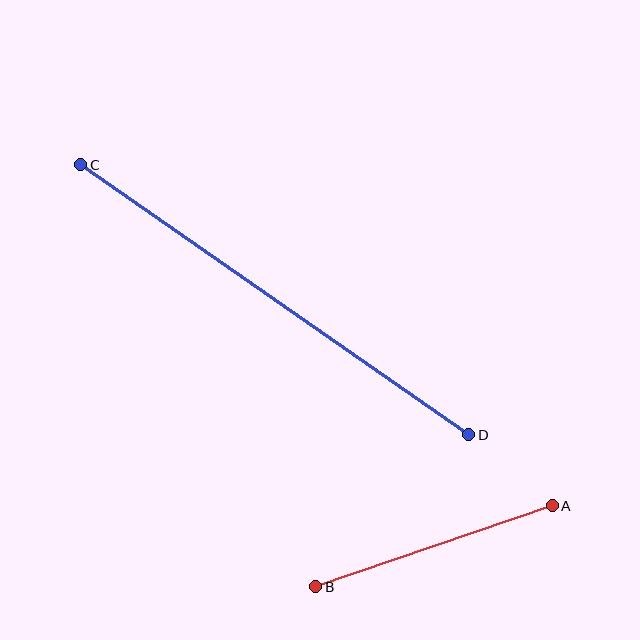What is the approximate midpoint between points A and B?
The midpoint is at approximately (434, 546) pixels.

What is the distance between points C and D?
The distance is approximately 473 pixels.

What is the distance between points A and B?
The distance is approximately 250 pixels.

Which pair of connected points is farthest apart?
Points C and D are farthest apart.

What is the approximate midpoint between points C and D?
The midpoint is at approximately (275, 300) pixels.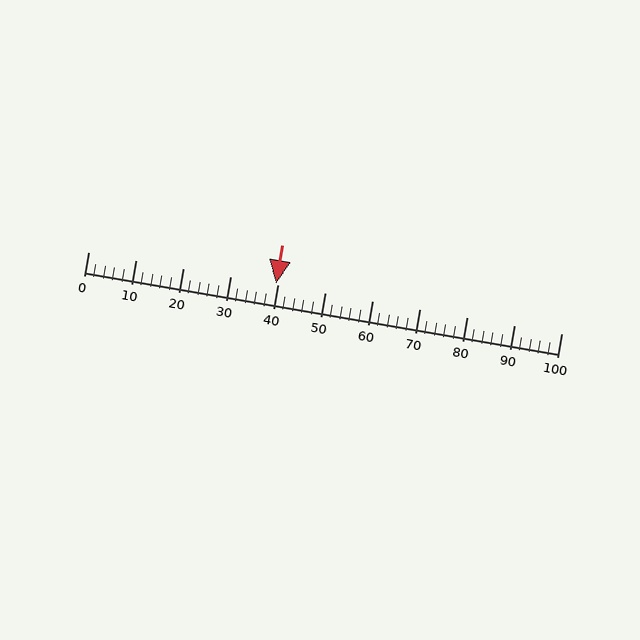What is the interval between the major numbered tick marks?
The major tick marks are spaced 10 units apart.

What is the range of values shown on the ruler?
The ruler shows values from 0 to 100.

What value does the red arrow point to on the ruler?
The red arrow points to approximately 40.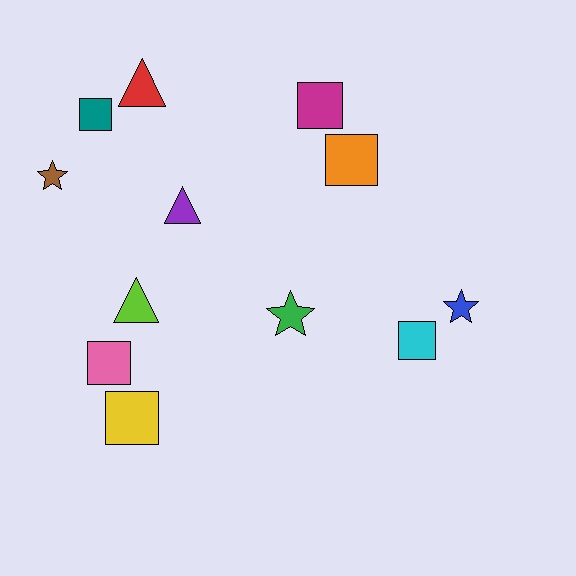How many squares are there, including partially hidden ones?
There are 6 squares.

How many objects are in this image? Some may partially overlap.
There are 12 objects.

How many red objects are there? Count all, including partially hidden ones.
There is 1 red object.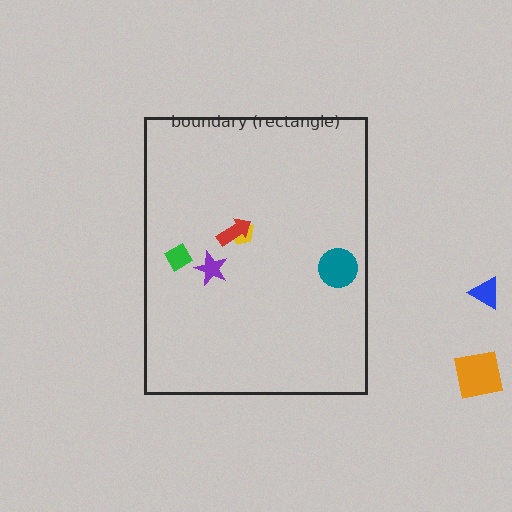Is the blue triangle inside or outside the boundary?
Outside.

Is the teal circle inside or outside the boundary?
Inside.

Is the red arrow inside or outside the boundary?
Inside.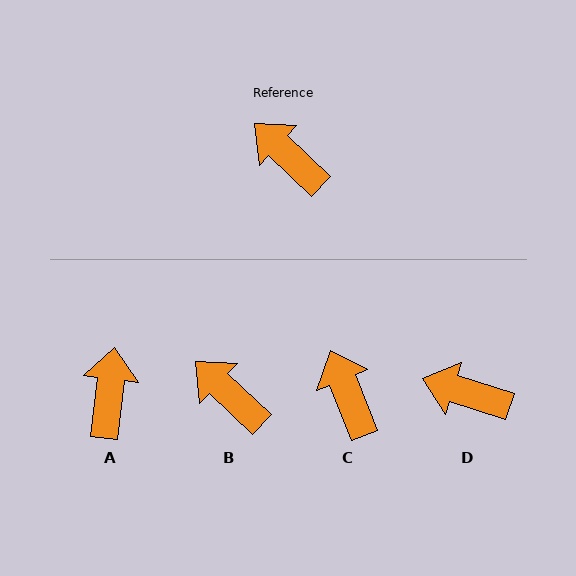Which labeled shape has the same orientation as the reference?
B.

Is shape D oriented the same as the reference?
No, it is off by about 26 degrees.